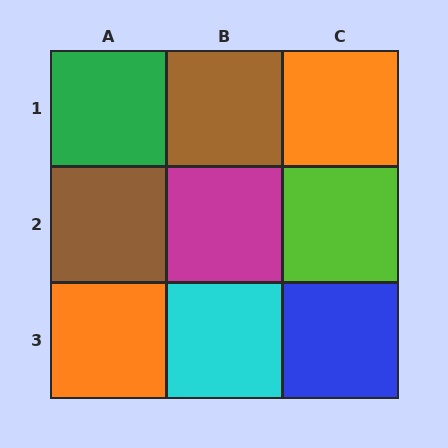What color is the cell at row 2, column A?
Brown.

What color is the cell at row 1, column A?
Green.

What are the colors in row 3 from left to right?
Orange, cyan, blue.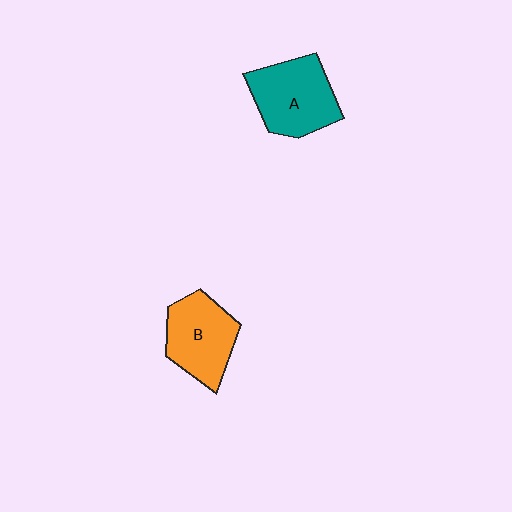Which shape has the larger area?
Shape A (teal).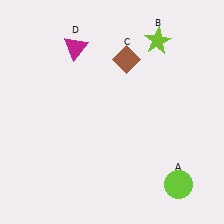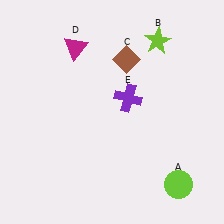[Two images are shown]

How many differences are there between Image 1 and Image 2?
There is 1 difference between the two images.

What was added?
A purple cross (E) was added in Image 2.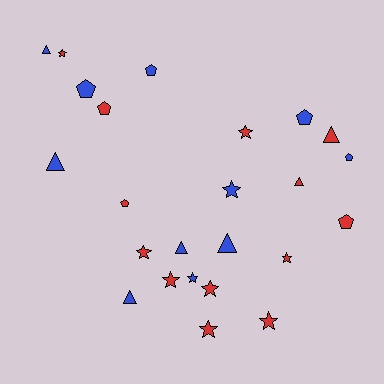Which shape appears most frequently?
Star, with 10 objects.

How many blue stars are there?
There are 2 blue stars.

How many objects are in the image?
There are 24 objects.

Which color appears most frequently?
Red, with 13 objects.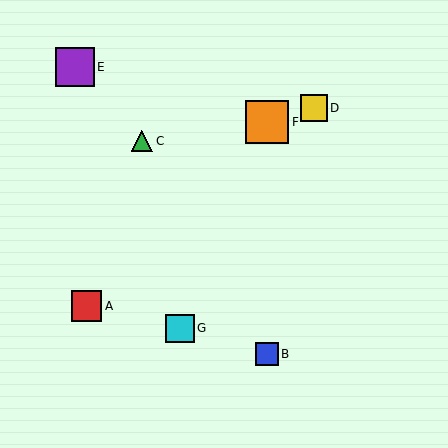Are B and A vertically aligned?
No, B is at x≈267 and A is at x≈86.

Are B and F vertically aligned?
Yes, both are at x≈267.